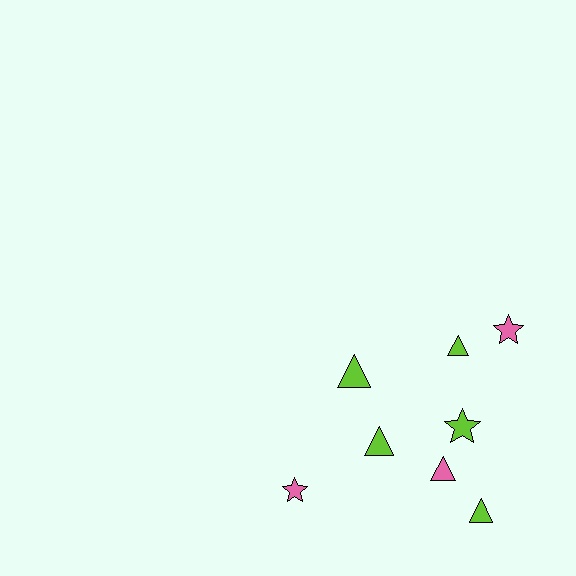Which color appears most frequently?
Lime, with 5 objects.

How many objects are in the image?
There are 8 objects.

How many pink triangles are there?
There is 1 pink triangle.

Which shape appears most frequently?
Triangle, with 5 objects.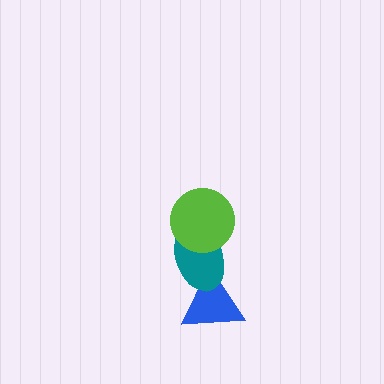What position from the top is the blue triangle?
The blue triangle is 3rd from the top.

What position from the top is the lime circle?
The lime circle is 1st from the top.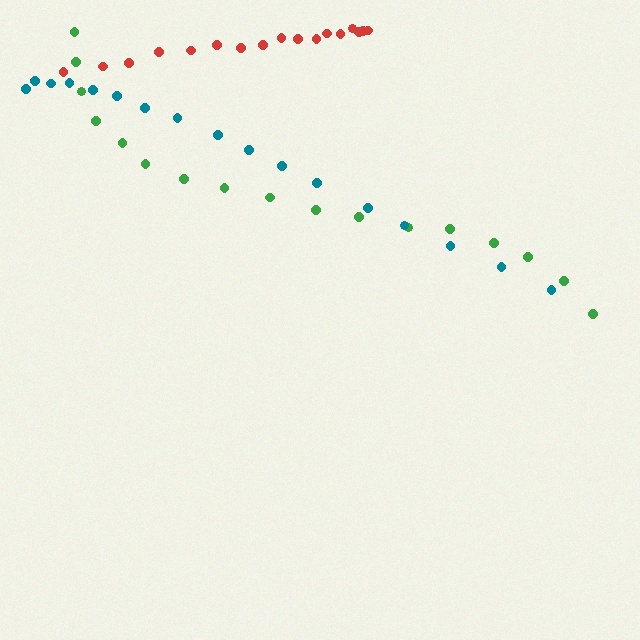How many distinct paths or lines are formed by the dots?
There are 3 distinct paths.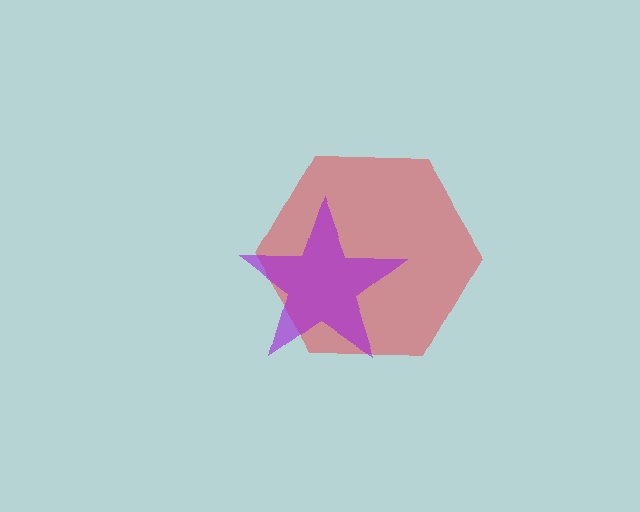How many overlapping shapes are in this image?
There are 2 overlapping shapes in the image.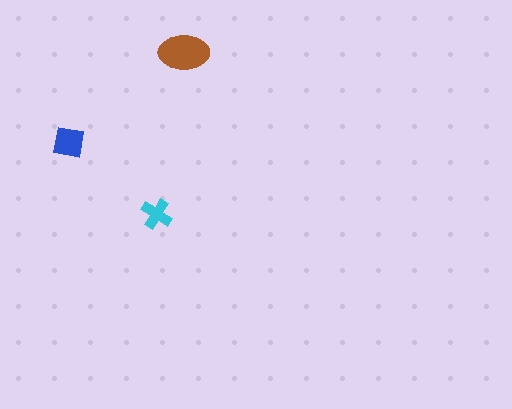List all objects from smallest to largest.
The cyan cross, the blue square, the brown ellipse.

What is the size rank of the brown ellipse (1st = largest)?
1st.